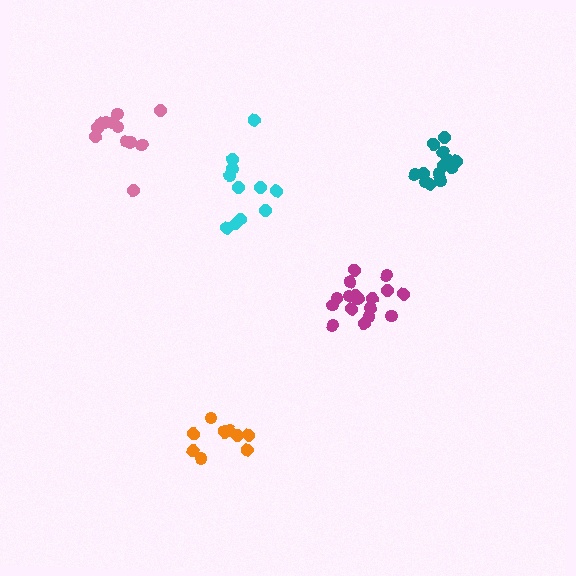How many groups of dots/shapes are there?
There are 5 groups.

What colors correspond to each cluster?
The clusters are colored: teal, magenta, cyan, orange, pink.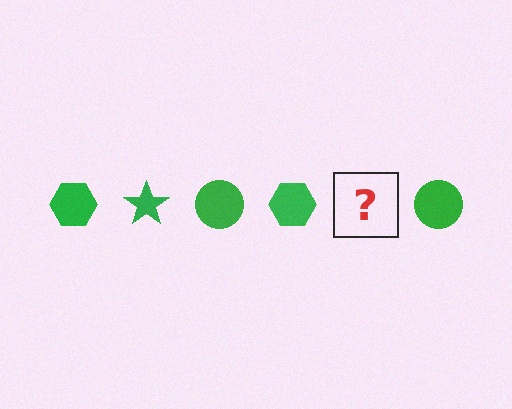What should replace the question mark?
The question mark should be replaced with a green star.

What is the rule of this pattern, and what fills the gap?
The rule is that the pattern cycles through hexagon, star, circle shapes in green. The gap should be filled with a green star.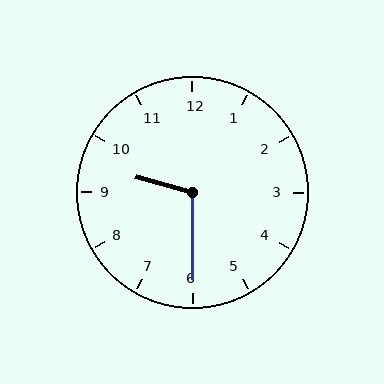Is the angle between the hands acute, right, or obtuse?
It is obtuse.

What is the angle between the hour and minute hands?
Approximately 105 degrees.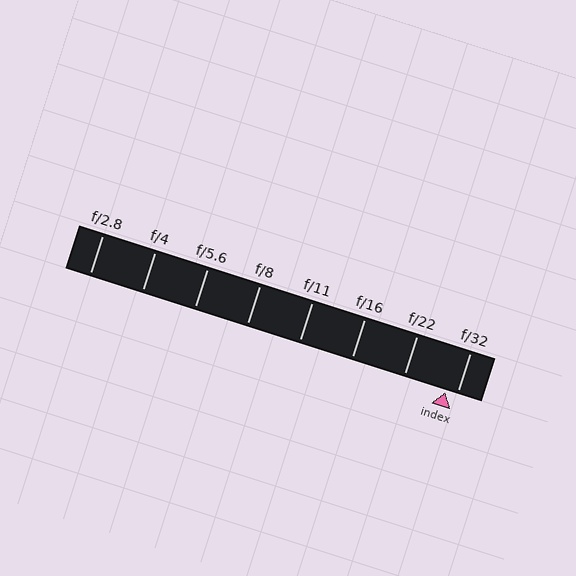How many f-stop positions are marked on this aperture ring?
There are 8 f-stop positions marked.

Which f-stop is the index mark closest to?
The index mark is closest to f/32.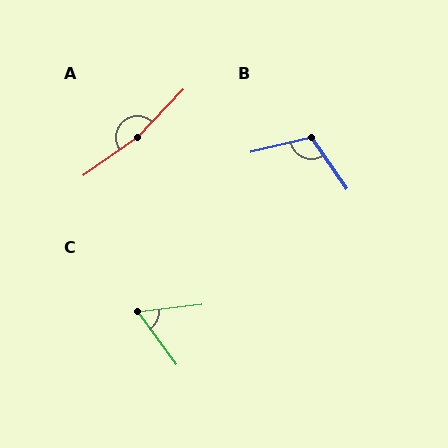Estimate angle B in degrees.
Approximately 111 degrees.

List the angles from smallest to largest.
C (60°), B (111°), A (169°).